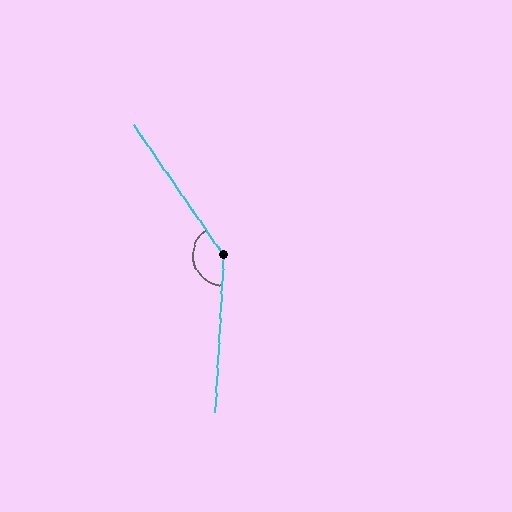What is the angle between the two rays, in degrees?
Approximately 143 degrees.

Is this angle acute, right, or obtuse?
It is obtuse.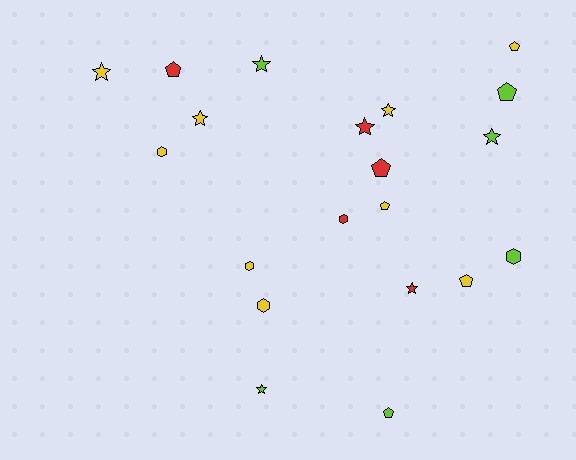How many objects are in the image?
There are 20 objects.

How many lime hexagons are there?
There is 1 lime hexagon.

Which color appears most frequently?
Yellow, with 9 objects.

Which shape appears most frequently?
Star, with 8 objects.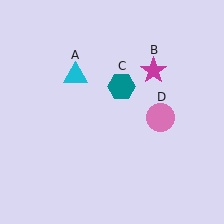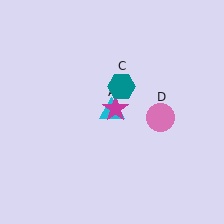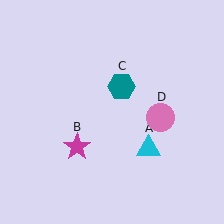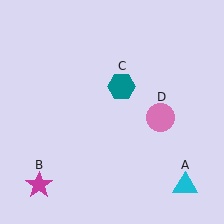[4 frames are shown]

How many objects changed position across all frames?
2 objects changed position: cyan triangle (object A), magenta star (object B).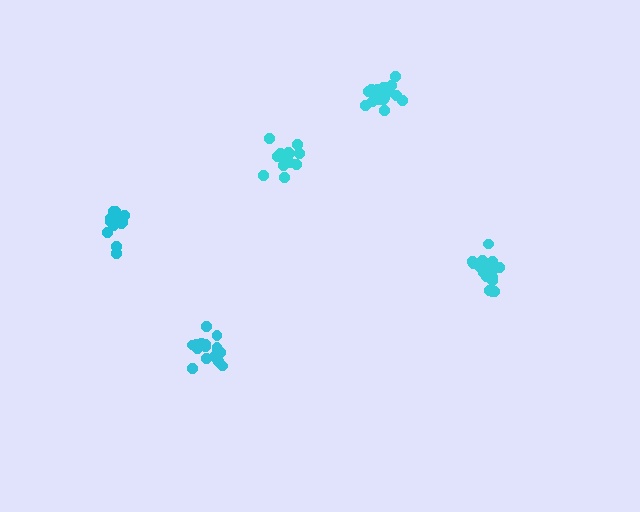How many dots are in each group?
Group 1: 17 dots, Group 2: 15 dots, Group 3: 19 dots, Group 4: 19 dots, Group 5: 15 dots (85 total).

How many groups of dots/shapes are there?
There are 5 groups.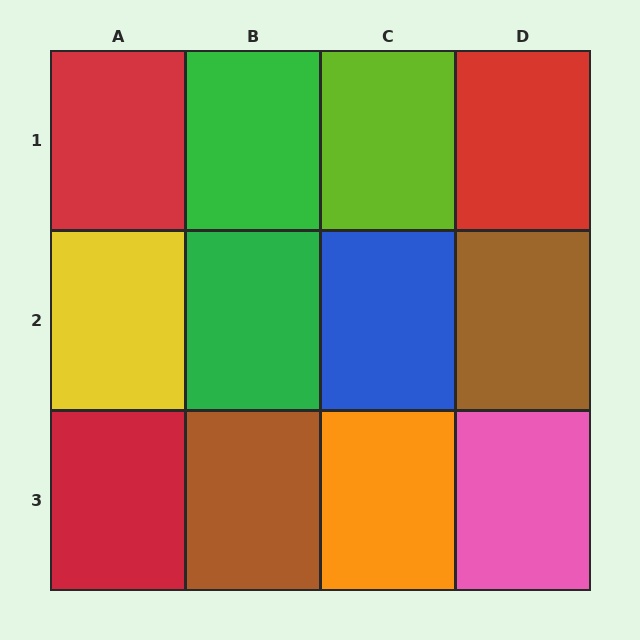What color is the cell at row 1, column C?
Lime.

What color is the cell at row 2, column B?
Green.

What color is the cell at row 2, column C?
Blue.